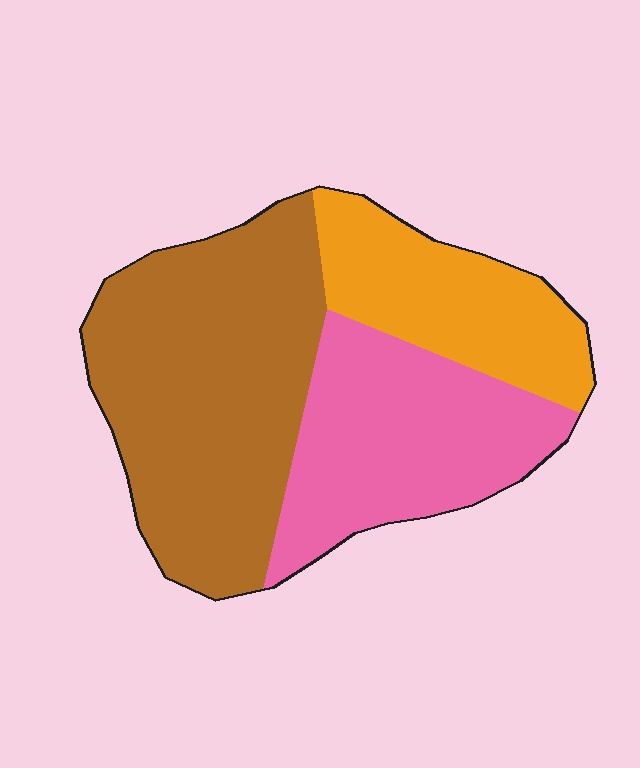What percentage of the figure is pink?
Pink covers roughly 30% of the figure.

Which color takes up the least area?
Orange, at roughly 20%.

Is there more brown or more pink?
Brown.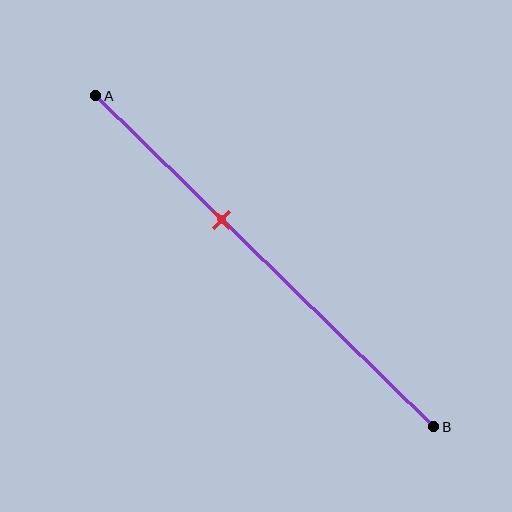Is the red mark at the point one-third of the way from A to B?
No, the mark is at about 35% from A, not at the 33% one-third point.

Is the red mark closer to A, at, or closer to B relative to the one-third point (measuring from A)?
The red mark is closer to point B than the one-third point of segment AB.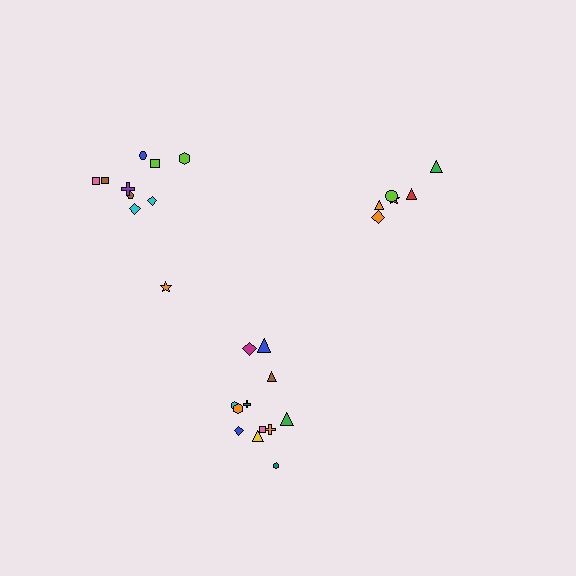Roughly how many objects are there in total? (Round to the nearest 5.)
Roughly 30 objects in total.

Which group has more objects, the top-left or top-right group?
The top-left group.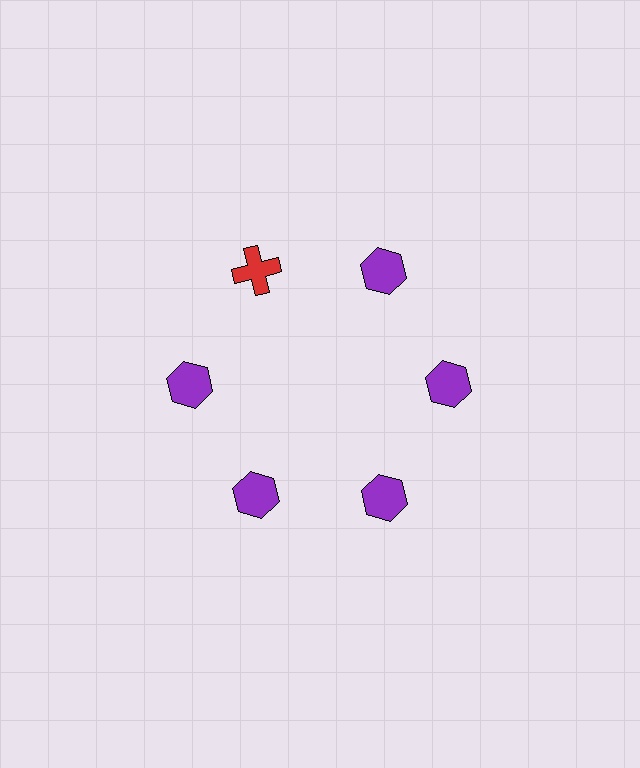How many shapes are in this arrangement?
There are 6 shapes arranged in a ring pattern.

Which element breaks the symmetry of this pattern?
The red cross at roughly the 11 o'clock position breaks the symmetry. All other shapes are purple hexagons.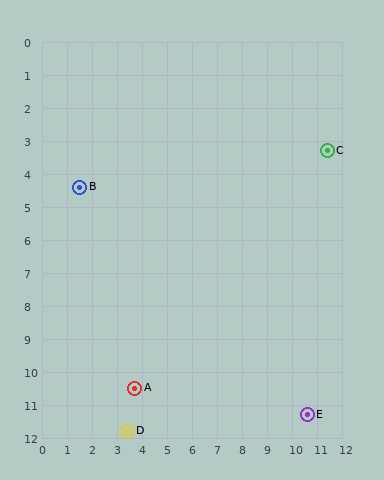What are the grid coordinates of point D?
Point D is at approximately (3.4, 11.8).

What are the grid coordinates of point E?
Point E is at approximately (10.6, 11.3).